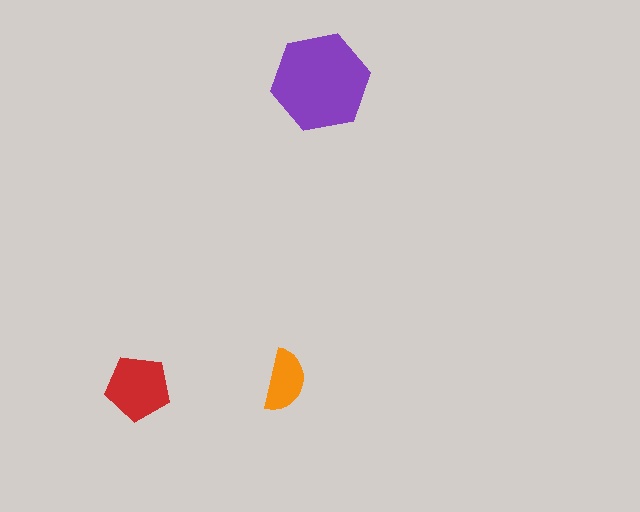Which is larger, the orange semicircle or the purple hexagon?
The purple hexagon.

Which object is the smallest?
The orange semicircle.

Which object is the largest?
The purple hexagon.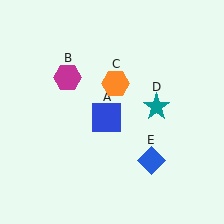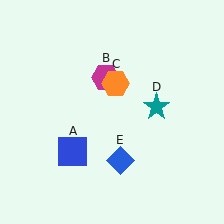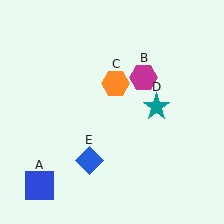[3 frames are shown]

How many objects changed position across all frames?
3 objects changed position: blue square (object A), magenta hexagon (object B), blue diamond (object E).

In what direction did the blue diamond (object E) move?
The blue diamond (object E) moved left.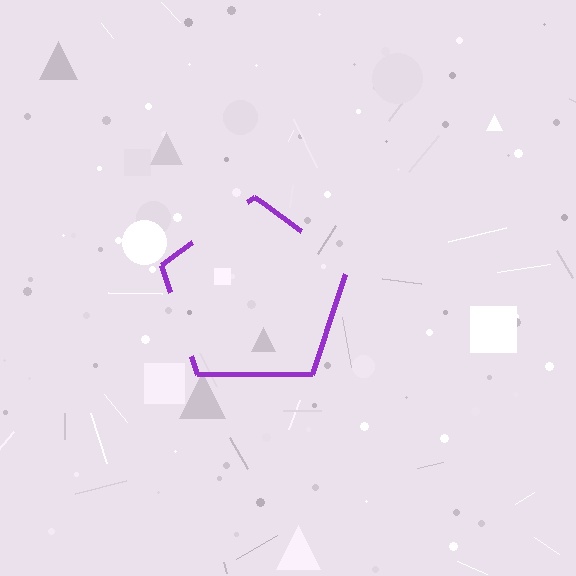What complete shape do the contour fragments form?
The contour fragments form a pentagon.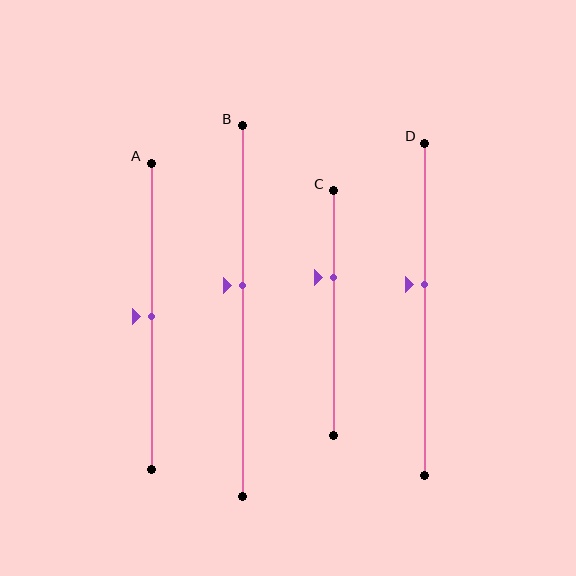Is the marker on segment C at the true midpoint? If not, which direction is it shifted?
No, the marker on segment C is shifted upward by about 14% of the segment length.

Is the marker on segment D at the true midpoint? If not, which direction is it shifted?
No, the marker on segment D is shifted upward by about 8% of the segment length.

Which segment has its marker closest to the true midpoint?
Segment A has its marker closest to the true midpoint.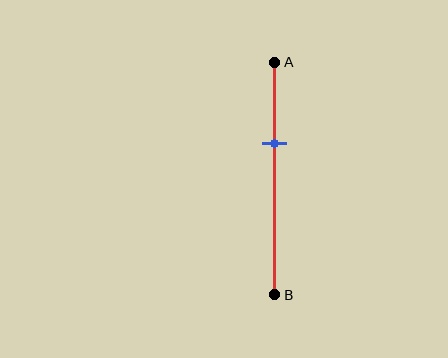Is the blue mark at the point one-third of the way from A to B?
Yes, the mark is approximately at the one-third point.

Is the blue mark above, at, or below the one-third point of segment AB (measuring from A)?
The blue mark is approximately at the one-third point of segment AB.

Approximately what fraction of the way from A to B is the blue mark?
The blue mark is approximately 35% of the way from A to B.